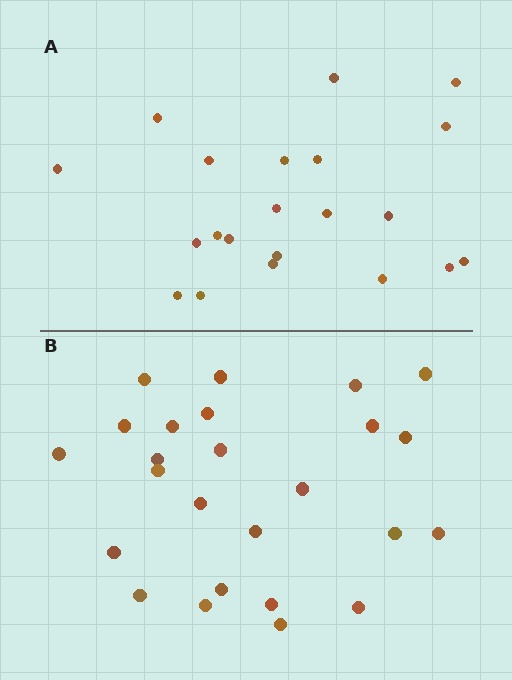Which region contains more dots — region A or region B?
Region B (the bottom region) has more dots.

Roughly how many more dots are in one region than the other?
Region B has about 4 more dots than region A.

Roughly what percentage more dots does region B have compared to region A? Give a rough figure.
About 20% more.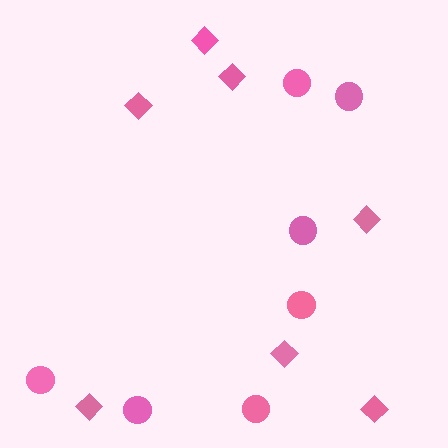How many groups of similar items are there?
There are 2 groups: one group of circles (7) and one group of diamonds (7).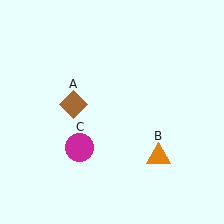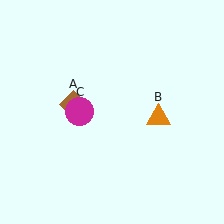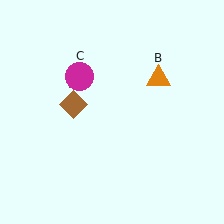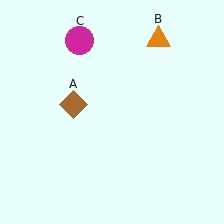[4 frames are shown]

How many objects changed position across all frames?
2 objects changed position: orange triangle (object B), magenta circle (object C).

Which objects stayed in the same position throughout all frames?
Brown diamond (object A) remained stationary.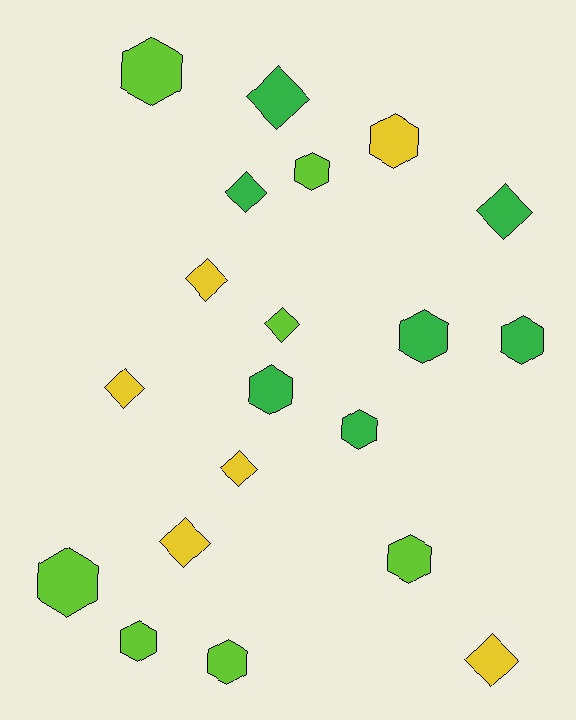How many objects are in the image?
There are 20 objects.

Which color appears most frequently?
Green, with 7 objects.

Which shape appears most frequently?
Hexagon, with 11 objects.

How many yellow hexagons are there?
There is 1 yellow hexagon.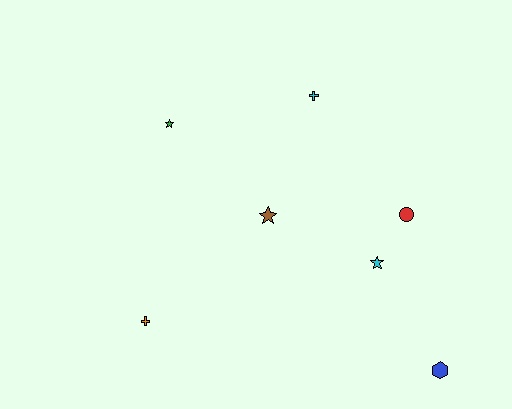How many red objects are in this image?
There is 1 red object.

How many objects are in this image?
There are 7 objects.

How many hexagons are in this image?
There is 1 hexagon.